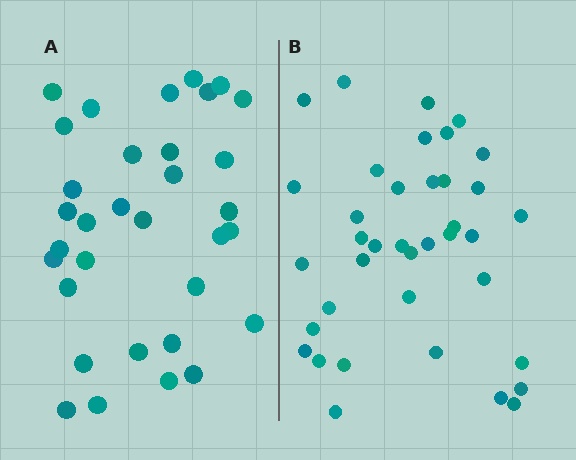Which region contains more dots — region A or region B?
Region B (the right region) has more dots.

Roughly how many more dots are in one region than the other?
Region B has about 5 more dots than region A.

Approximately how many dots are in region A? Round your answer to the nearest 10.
About 30 dots. (The exact count is 33, which rounds to 30.)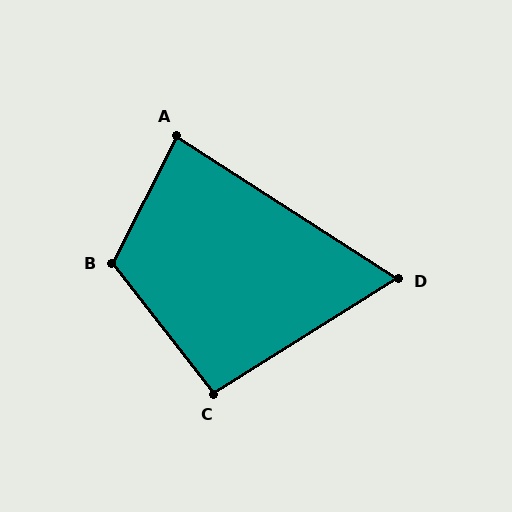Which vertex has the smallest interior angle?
D, at approximately 65 degrees.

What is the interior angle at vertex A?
Approximately 84 degrees (acute).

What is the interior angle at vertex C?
Approximately 96 degrees (obtuse).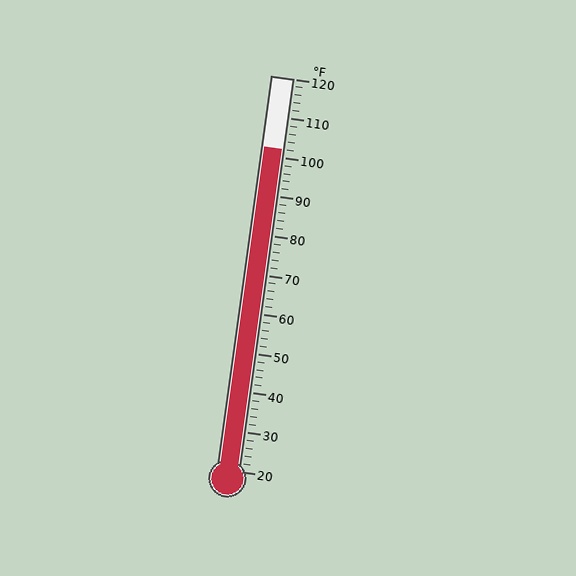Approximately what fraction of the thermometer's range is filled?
The thermometer is filled to approximately 80% of its range.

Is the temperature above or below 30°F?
The temperature is above 30°F.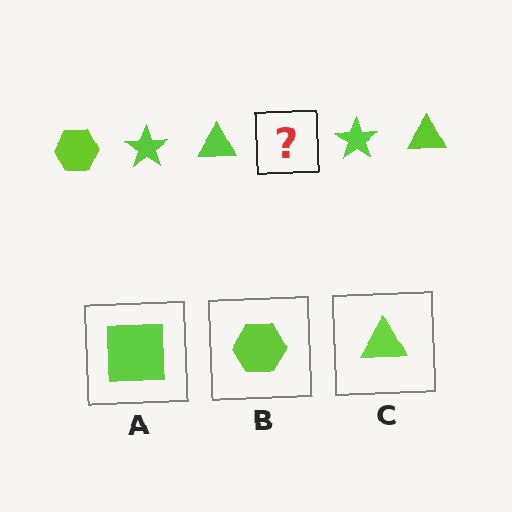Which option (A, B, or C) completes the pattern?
B.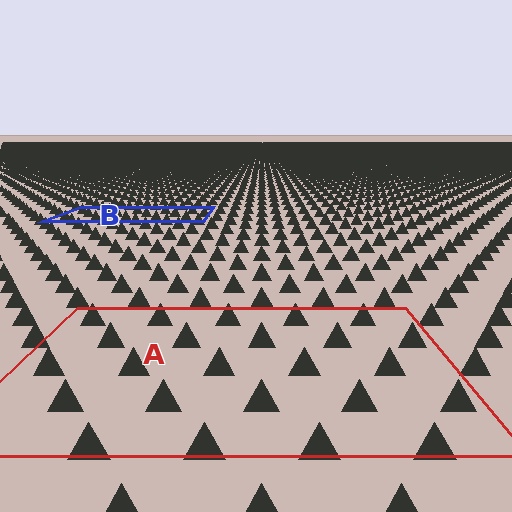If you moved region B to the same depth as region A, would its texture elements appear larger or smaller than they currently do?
They would appear larger. At a closer depth, the same texture elements are projected at a bigger on-screen size.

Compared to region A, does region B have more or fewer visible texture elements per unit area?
Region B has more texture elements per unit area — they are packed more densely because it is farther away.